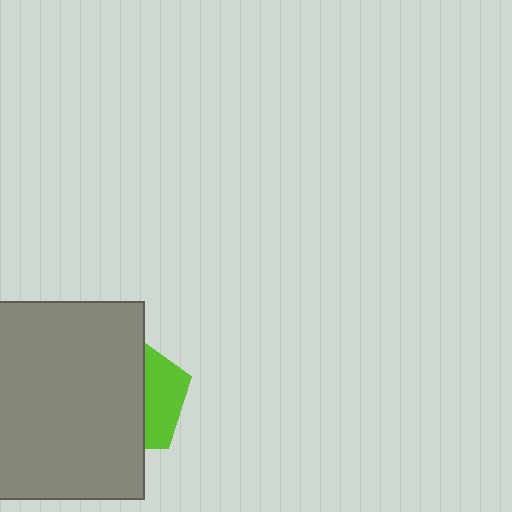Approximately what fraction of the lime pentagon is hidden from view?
Roughly 67% of the lime pentagon is hidden behind the gray square.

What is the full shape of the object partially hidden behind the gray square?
The partially hidden object is a lime pentagon.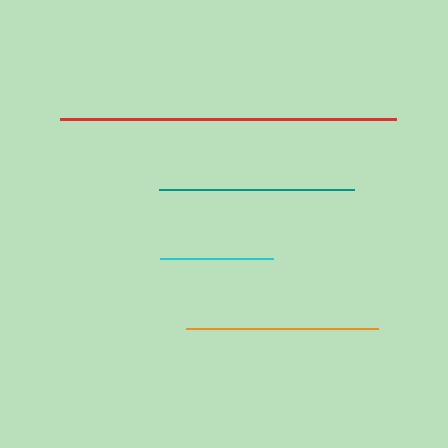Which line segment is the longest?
The red line is the longest at approximately 337 pixels.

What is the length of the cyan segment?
The cyan segment is approximately 114 pixels long.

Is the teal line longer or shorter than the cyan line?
The teal line is longer than the cyan line.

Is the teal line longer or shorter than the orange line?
The teal line is longer than the orange line.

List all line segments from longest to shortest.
From longest to shortest: red, teal, orange, cyan.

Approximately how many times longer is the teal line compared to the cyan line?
The teal line is approximately 1.7 times the length of the cyan line.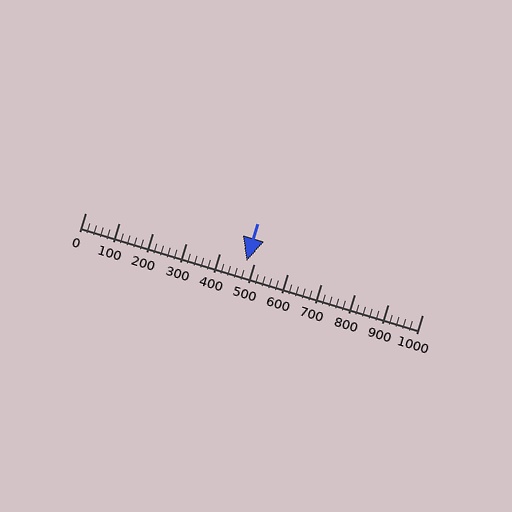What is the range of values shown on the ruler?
The ruler shows values from 0 to 1000.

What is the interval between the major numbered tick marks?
The major tick marks are spaced 100 units apart.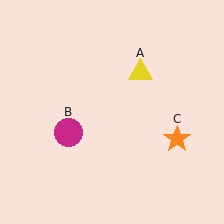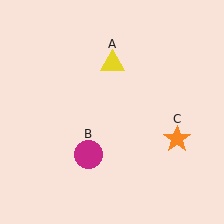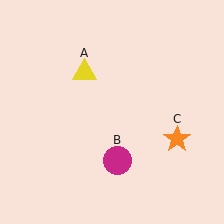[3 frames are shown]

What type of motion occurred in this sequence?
The yellow triangle (object A), magenta circle (object B) rotated counterclockwise around the center of the scene.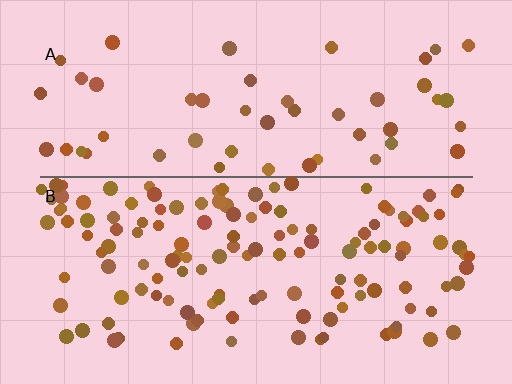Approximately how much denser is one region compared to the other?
Approximately 2.6× — region B over region A.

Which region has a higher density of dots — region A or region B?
B (the bottom).